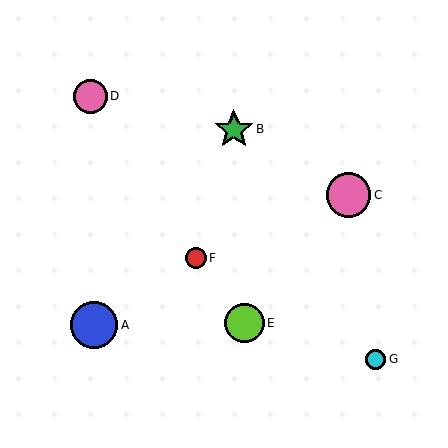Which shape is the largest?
The blue circle (labeled A) is the largest.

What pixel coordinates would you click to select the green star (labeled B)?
Click at (234, 129) to select the green star B.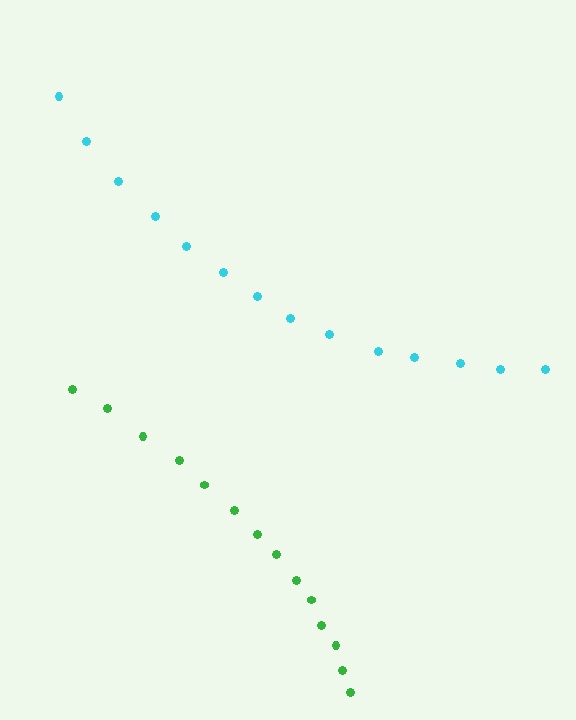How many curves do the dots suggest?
There are 2 distinct paths.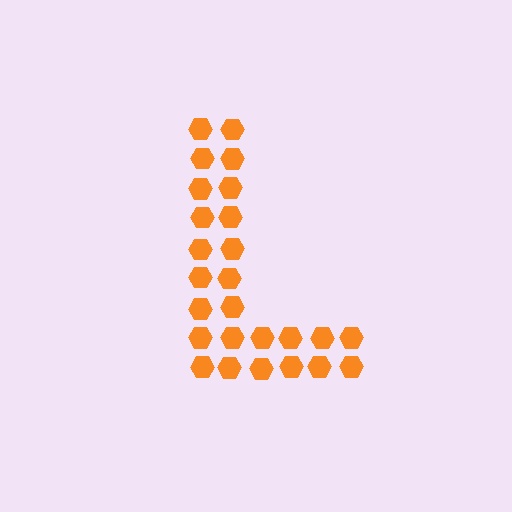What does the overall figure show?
The overall figure shows the letter L.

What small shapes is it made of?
It is made of small hexagons.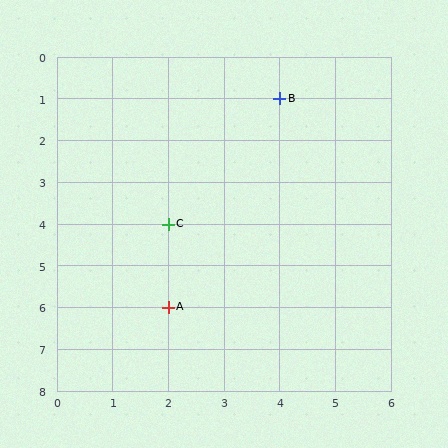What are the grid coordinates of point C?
Point C is at grid coordinates (2, 4).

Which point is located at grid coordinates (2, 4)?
Point C is at (2, 4).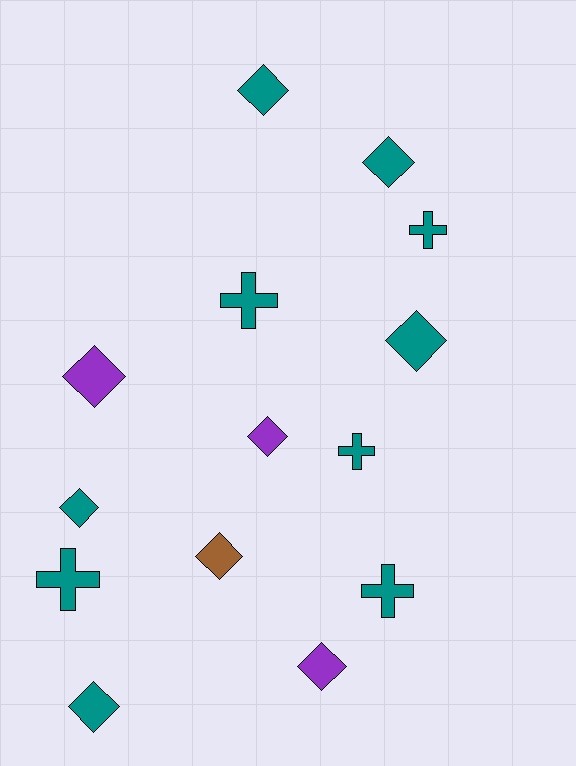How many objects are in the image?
There are 14 objects.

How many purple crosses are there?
There are no purple crosses.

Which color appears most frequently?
Teal, with 10 objects.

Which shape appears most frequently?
Diamond, with 9 objects.